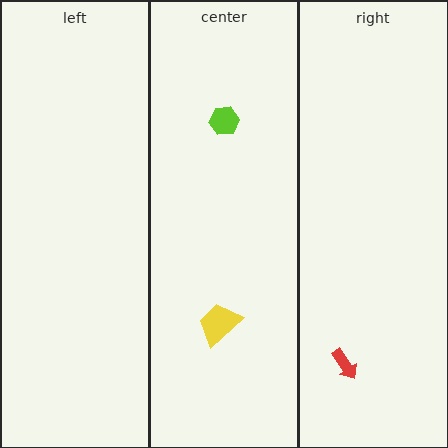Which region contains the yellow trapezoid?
The center region.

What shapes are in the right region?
The red arrow.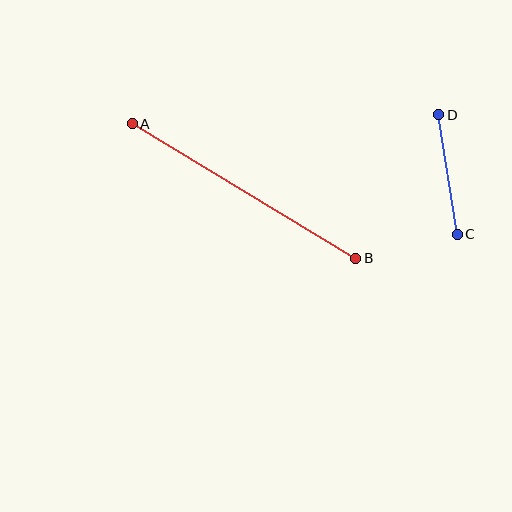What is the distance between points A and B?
The distance is approximately 260 pixels.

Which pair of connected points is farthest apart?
Points A and B are farthest apart.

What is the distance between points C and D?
The distance is approximately 121 pixels.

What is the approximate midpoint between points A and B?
The midpoint is at approximately (244, 191) pixels.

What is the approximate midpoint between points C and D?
The midpoint is at approximately (448, 175) pixels.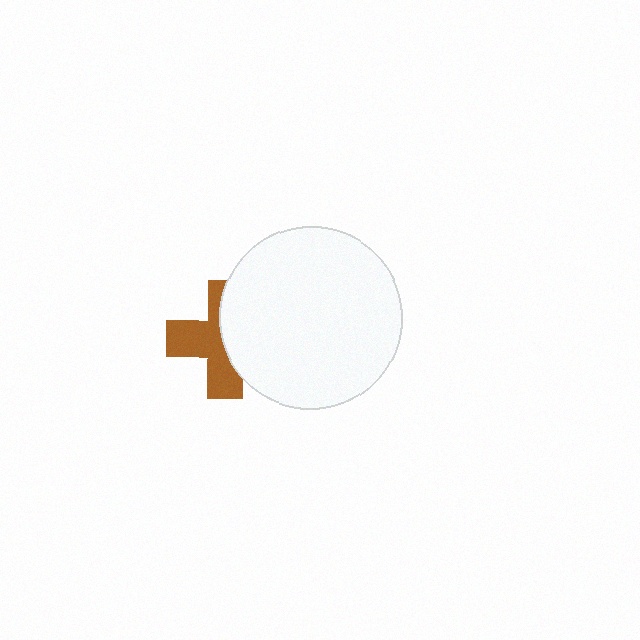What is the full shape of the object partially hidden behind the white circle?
The partially hidden object is a brown cross.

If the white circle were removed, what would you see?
You would see the complete brown cross.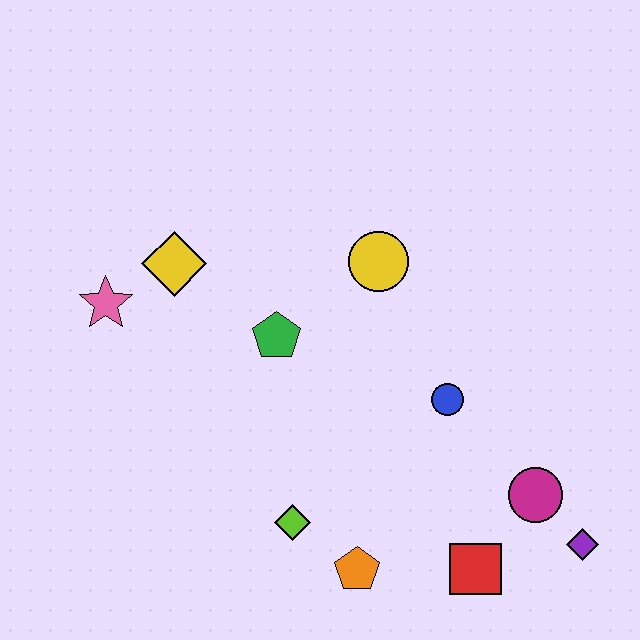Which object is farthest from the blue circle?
The pink star is farthest from the blue circle.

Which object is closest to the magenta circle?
The purple diamond is closest to the magenta circle.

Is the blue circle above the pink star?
No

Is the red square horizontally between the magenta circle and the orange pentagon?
Yes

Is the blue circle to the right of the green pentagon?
Yes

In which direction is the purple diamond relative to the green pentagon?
The purple diamond is to the right of the green pentagon.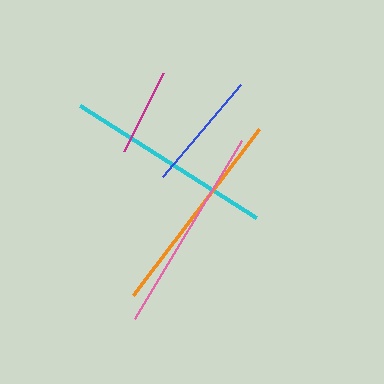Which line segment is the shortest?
The magenta line is the shortest at approximately 87 pixels.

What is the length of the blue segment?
The blue segment is approximately 120 pixels long.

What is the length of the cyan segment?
The cyan segment is approximately 209 pixels long.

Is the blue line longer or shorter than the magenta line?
The blue line is longer than the magenta line.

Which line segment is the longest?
The orange line is the longest at approximately 209 pixels.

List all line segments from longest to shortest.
From longest to shortest: orange, cyan, pink, blue, magenta.